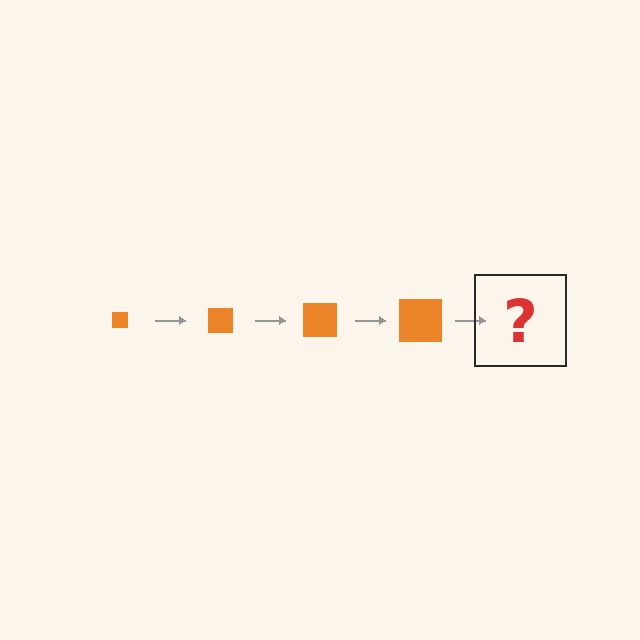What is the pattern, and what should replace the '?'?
The pattern is that the square gets progressively larger each step. The '?' should be an orange square, larger than the previous one.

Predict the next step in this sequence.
The next step is an orange square, larger than the previous one.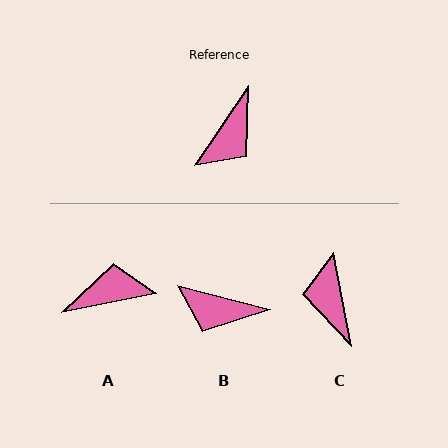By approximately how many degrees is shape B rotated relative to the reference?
Approximately 71 degrees clockwise.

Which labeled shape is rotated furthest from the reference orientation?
C, about 136 degrees away.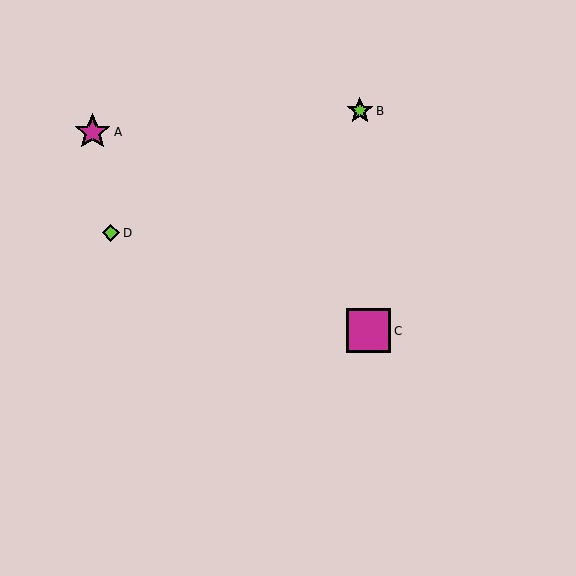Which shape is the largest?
The magenta square (labeled C) is the largest.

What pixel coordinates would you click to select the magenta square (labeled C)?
Click at (369, 331) to select the magenta square C.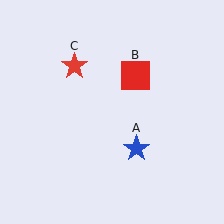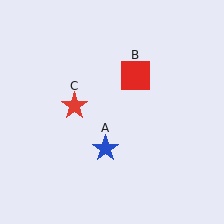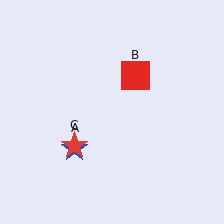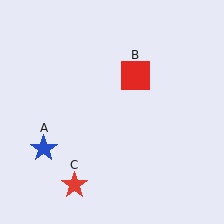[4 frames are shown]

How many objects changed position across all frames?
2 objects changed position: blue star (object A), red star (object C).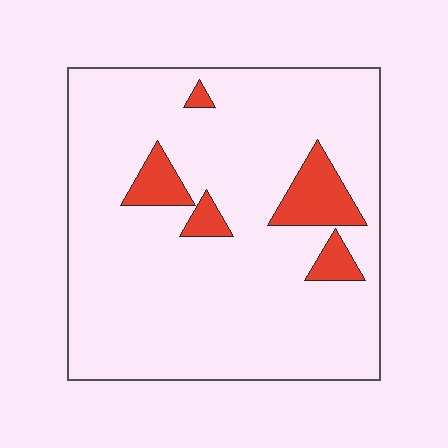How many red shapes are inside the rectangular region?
5.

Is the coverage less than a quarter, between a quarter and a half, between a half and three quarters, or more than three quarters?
Less than a quarter.